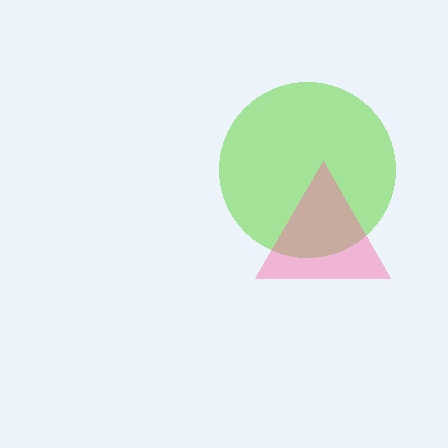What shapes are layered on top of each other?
The layered shapes are: a lime circle, a pink triangle.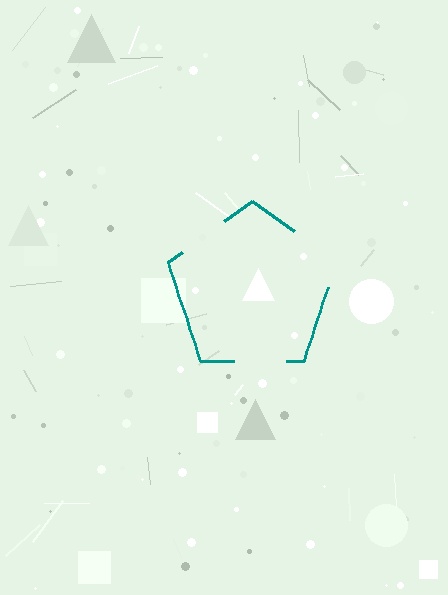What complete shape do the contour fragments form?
The contour fragments form a pentagon.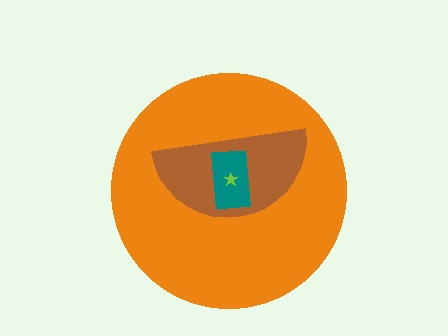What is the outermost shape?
The orange circle.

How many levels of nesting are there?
4.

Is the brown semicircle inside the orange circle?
Yes.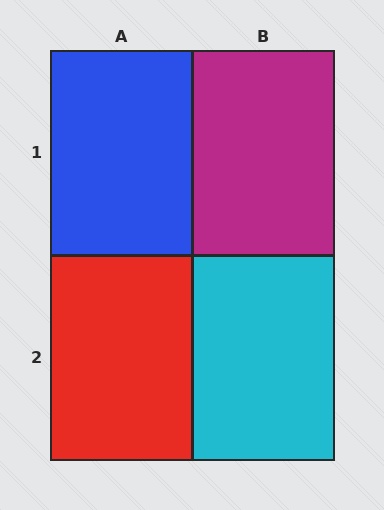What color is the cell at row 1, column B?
Magenta.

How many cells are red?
1 cell is red.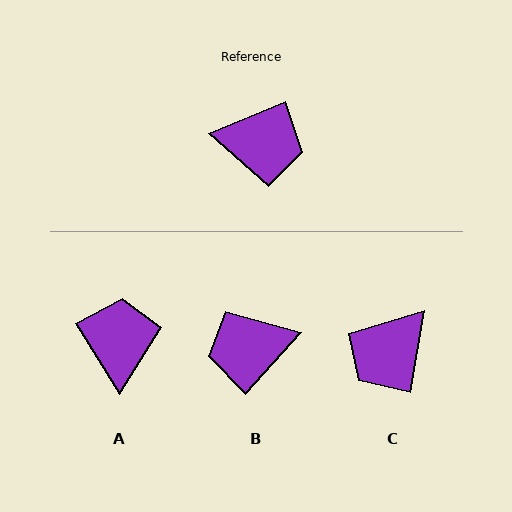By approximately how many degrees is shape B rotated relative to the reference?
Approximately 154 degrees clockwise.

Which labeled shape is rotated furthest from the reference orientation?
B, about 154 degrees away.